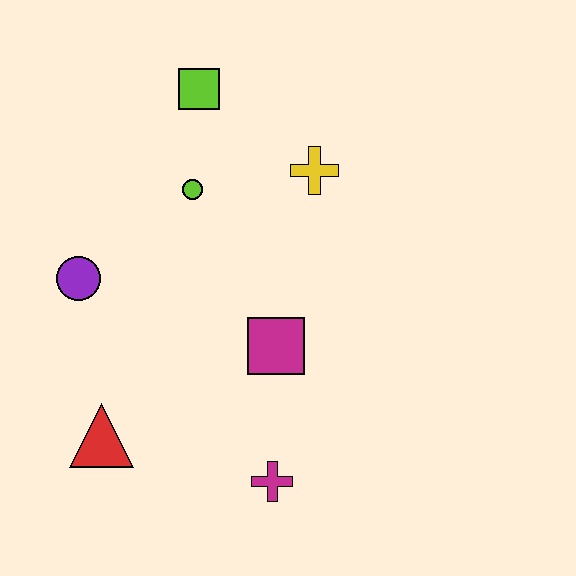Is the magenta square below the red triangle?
No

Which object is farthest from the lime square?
The magenta cross is farthest from the lime square.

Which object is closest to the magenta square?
The magenta cross is closest to the magenta square.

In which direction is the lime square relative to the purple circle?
The lime square is above the purple circle.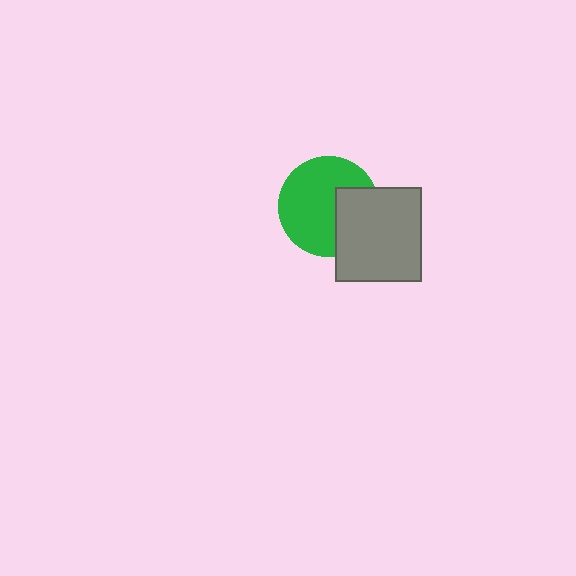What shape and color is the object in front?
The object in front is a gray rectangle.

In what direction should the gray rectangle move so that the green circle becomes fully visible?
The gray rectangle should move right. That is the shortest direction to clear the overlap and leave the green circle fully visible.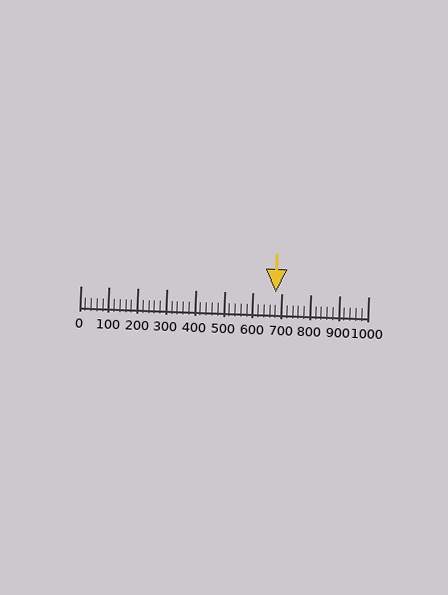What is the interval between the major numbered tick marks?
The major tick marks are spaced 100 units apart.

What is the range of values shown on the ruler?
The ruler shows values from 0 to 1000.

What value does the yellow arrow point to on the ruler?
The yellow arrow points to approximately 680.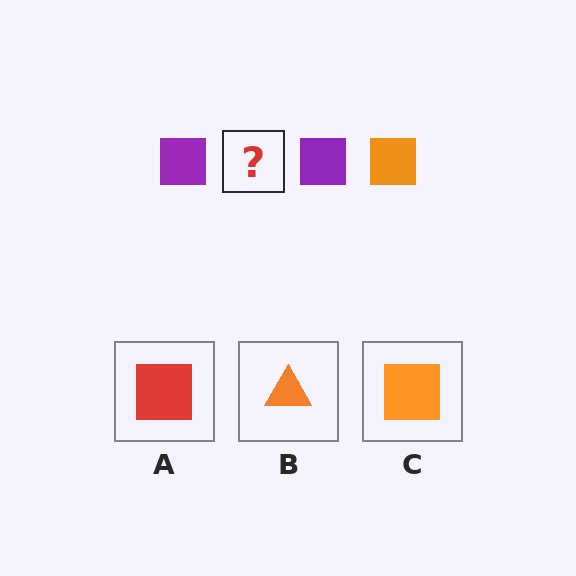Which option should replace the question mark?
Option C.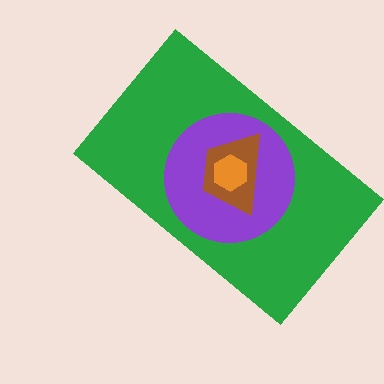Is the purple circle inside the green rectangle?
Yes.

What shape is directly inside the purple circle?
The brown trapezoid.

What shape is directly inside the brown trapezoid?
The orange hexagon.